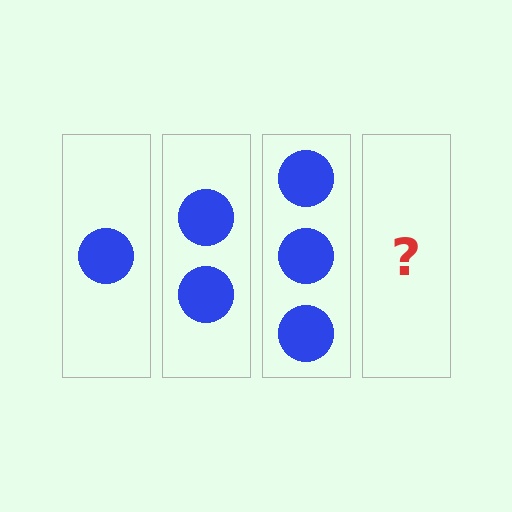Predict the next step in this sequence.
The next step is 4 circles.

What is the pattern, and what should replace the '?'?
The pattern is that each step adds one more circle. The '?' should be 4 circles.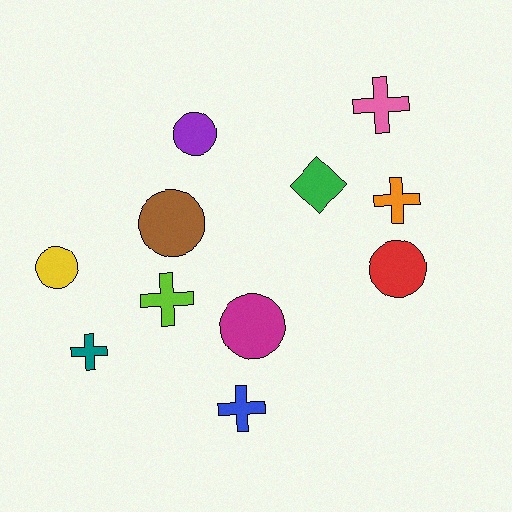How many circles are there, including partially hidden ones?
There are 5 circles.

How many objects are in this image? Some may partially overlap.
There are 11 objects.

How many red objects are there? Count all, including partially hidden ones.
There is 1 red object.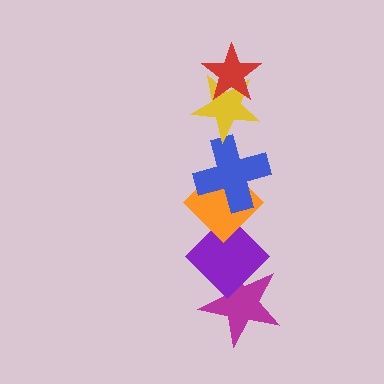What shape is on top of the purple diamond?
The orange diamond is on top of the purple diamond.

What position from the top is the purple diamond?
The purple diamond is 5th from the top.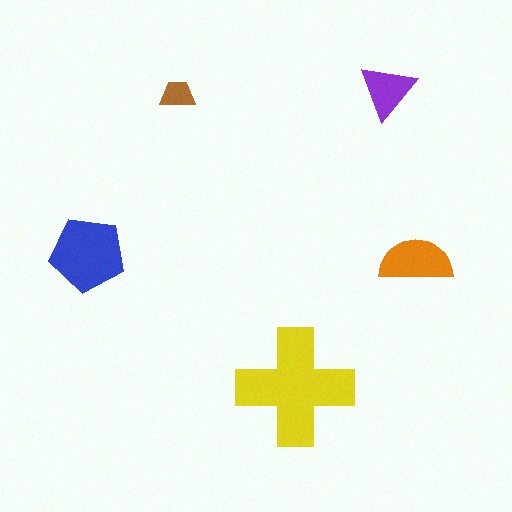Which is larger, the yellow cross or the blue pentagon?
The yellow cross.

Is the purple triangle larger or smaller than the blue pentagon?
Smaller.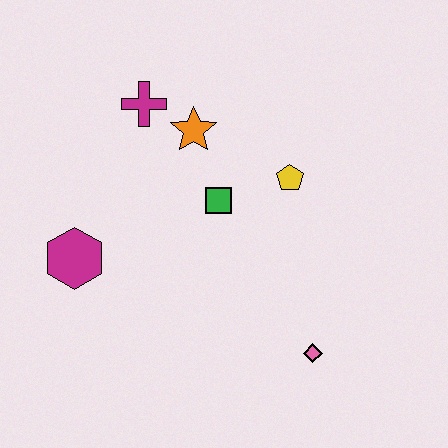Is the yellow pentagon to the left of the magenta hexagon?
No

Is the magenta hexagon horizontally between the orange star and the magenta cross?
No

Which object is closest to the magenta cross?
The orange star is closest to the magenta cross.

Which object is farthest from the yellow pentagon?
The magenta hexagon is farthest from the yellow pentagon.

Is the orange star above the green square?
Yes